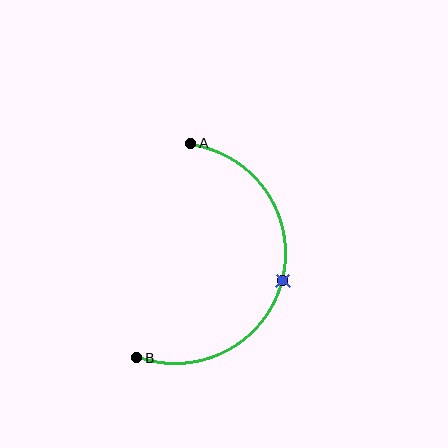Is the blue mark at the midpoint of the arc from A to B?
Yes. The blue mark lies on the arc at equal arc-length from both A and B — it is the arc midpoint.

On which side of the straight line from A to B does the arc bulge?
The arc bulges to the right of the straight line connecting A and B.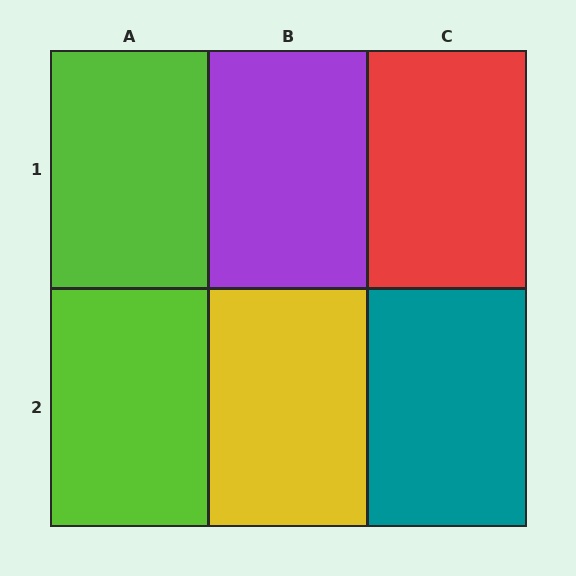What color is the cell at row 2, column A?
Lime.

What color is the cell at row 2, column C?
Teal.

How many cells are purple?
1 cell is purple.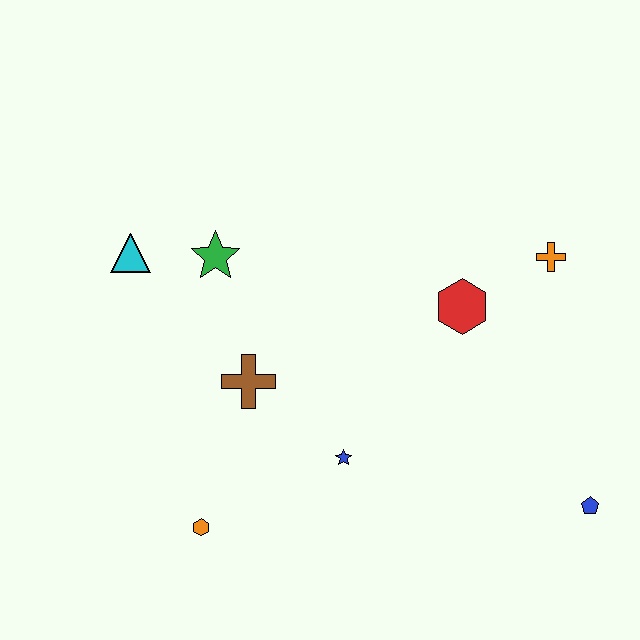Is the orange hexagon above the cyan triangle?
No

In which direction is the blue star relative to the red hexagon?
The blue star is below the red hexagon.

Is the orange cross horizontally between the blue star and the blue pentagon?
Yes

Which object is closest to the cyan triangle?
The green star is closest to the cyan triangle.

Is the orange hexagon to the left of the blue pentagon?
Yes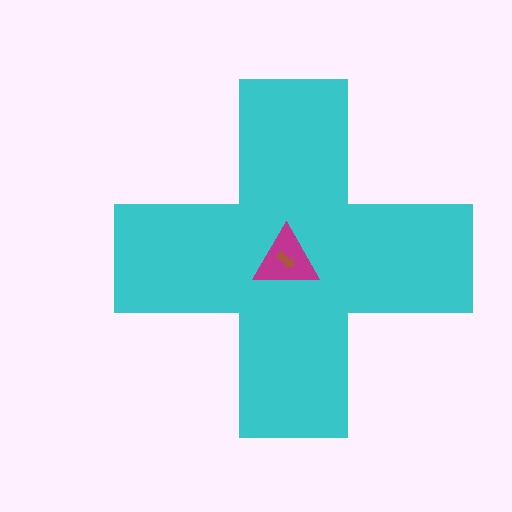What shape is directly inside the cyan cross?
The magenta triangle.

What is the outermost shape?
The cyan cross.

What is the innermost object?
The brown arrow.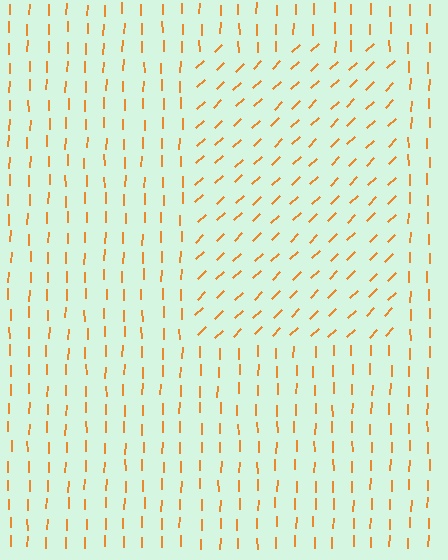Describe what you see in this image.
The image is filled with small orange line segments. A rectangle region in the image has lines oriented differently from the surrounding lines, creating a visible texture boundary.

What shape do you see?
I see a rectangle.